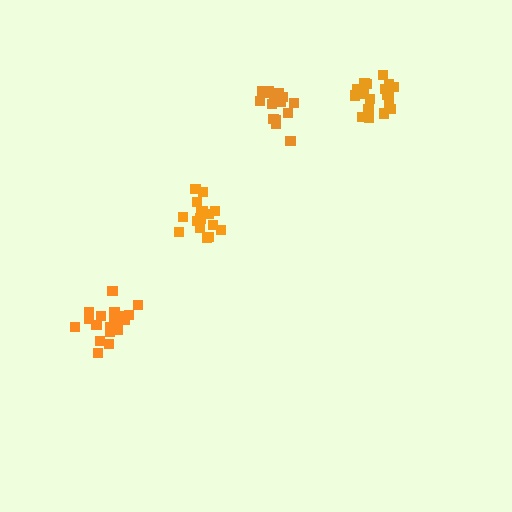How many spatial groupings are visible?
There are 4 spatial groupings.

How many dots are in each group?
Group 1: 21 dots, Group 2: 17 dots, Group 3: 16 dots, Group 4: 20 dots (74 total).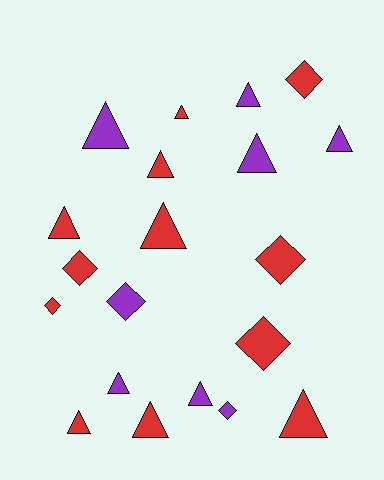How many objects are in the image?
There are 20 objects.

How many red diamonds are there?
There are 5 red diamonds.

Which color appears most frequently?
Red, with 12 objects.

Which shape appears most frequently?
Triangle, with 13 objects.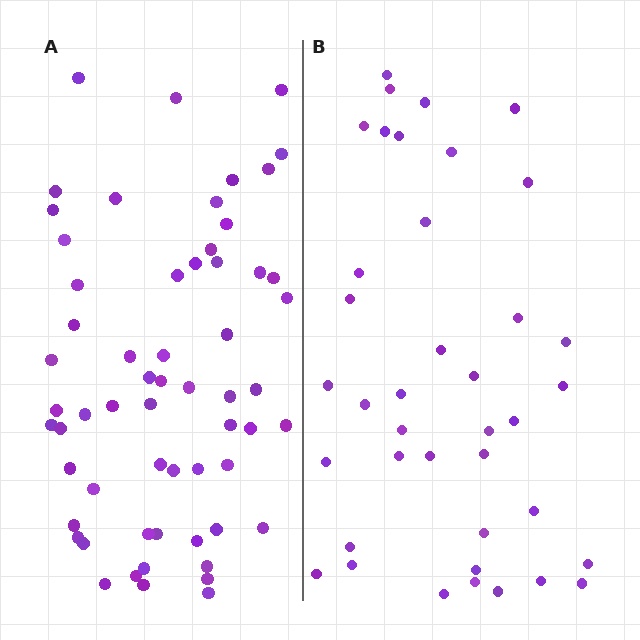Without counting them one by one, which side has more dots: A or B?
Region A (the left region) has more dots.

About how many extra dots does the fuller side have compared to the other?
Region A has approximately 20 more dots than region B.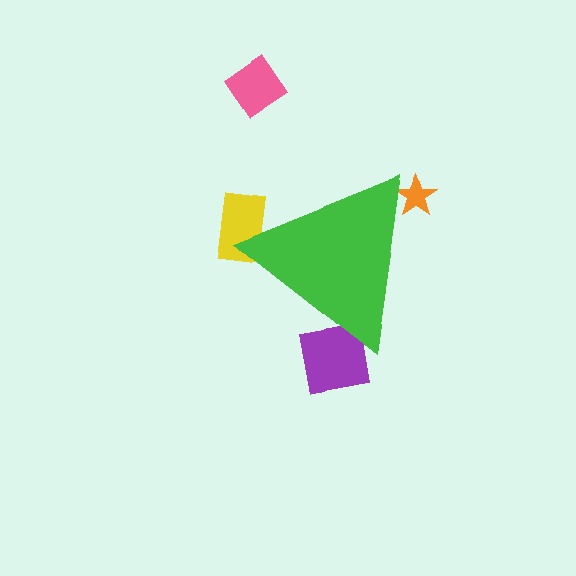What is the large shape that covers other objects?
A green triangle.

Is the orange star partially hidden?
Yes, the orange star is partially hidden behind the green triangle.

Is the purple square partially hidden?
Yes, the purple square is partially hidden behind the green triangle.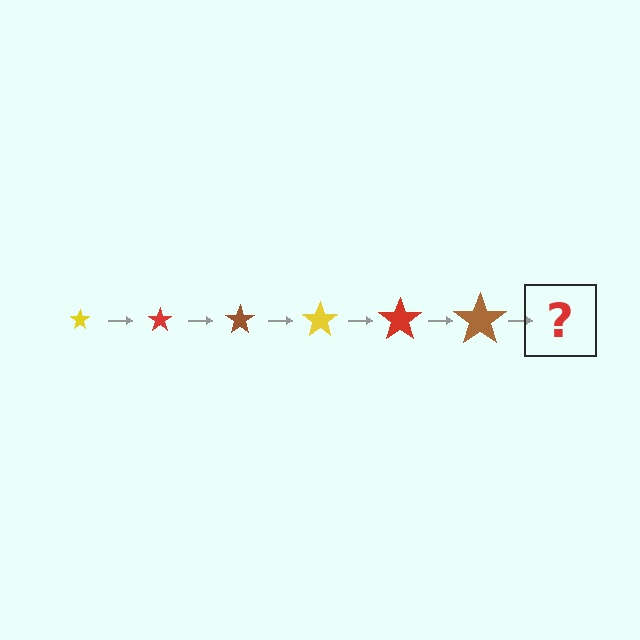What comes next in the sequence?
The next element should be a yellow star, larger than the previous one.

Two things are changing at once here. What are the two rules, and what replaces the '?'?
The two rules are that the star grows larger each step and the color cycles through yellow, red, and brown. The '?' should be a yellow star, larger than the previous one.